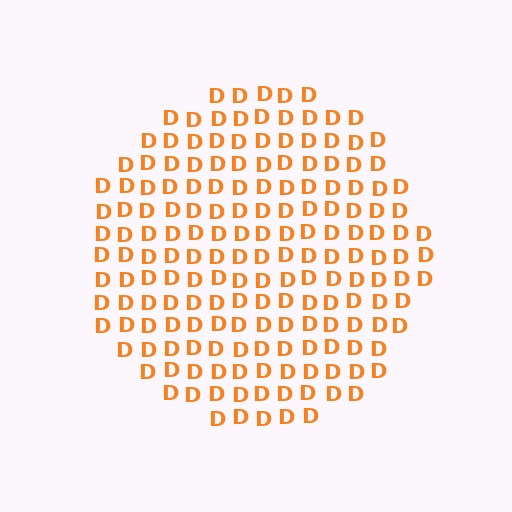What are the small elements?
The small elements are letter D's.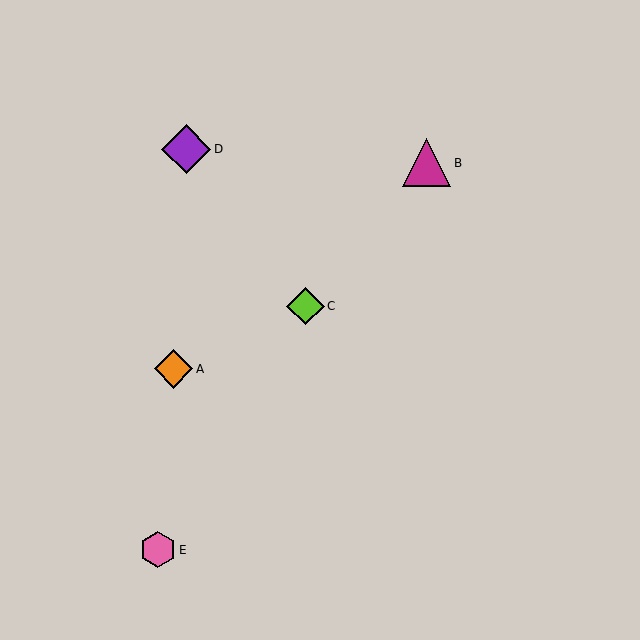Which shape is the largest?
The purple diamond (labeled D) is the largest.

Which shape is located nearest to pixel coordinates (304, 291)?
The lime diamond (labeled C) at (305, 306) is nearest to that location.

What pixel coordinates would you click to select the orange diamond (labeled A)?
Click at (174, 369) to select the orange diamond A.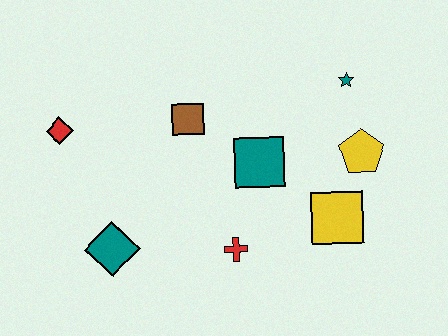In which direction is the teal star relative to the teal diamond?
The teal star is to the right of the teal diamond.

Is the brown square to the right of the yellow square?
No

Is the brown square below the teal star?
Yes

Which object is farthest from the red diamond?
The yellow pentagon is farthest from the red diamond.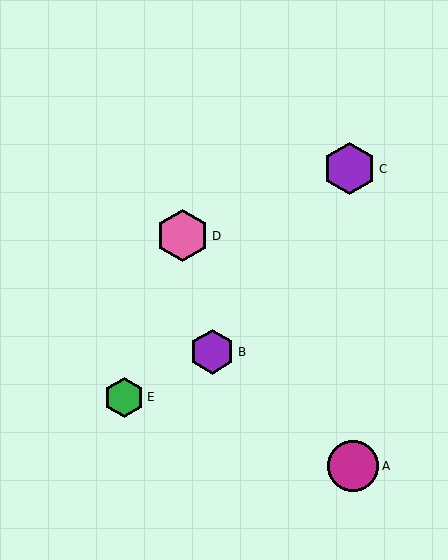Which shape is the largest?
The pink hexagon (labeled D) is the largest.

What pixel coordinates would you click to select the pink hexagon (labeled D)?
Click at (183, 236) to select the pink hexagon D.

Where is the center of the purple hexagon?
The center of the purple hexagon is at (212, 352).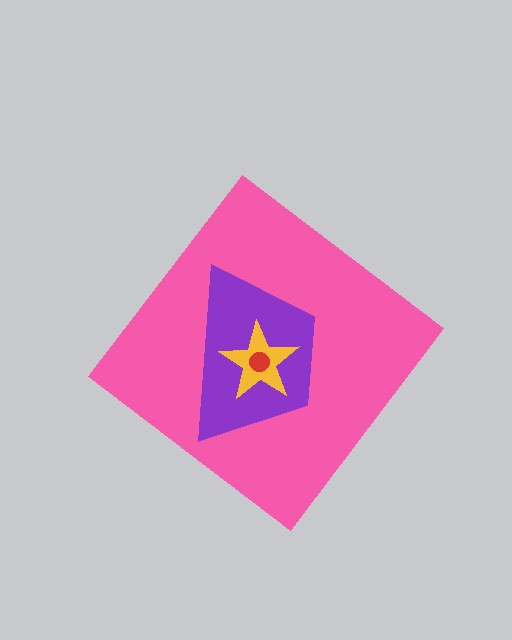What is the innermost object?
The red circle.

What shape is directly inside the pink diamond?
The purple trapezoid.